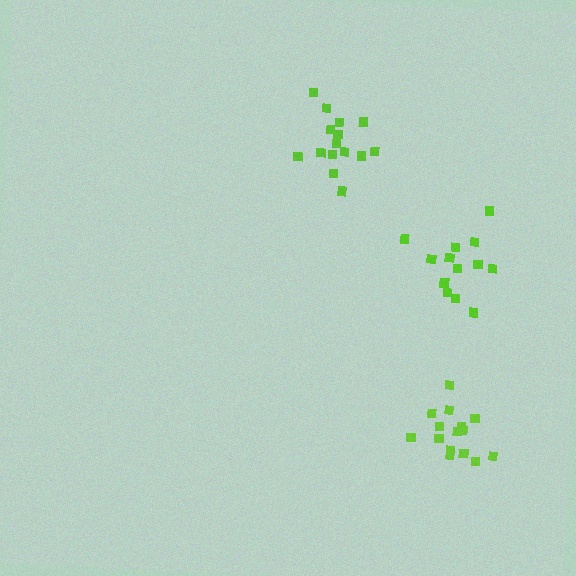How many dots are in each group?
Group 1: 15 dots, Group 2: 15 dots, Group 3: 13 dots (43 total).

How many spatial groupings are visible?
There are 3 spatial groupings.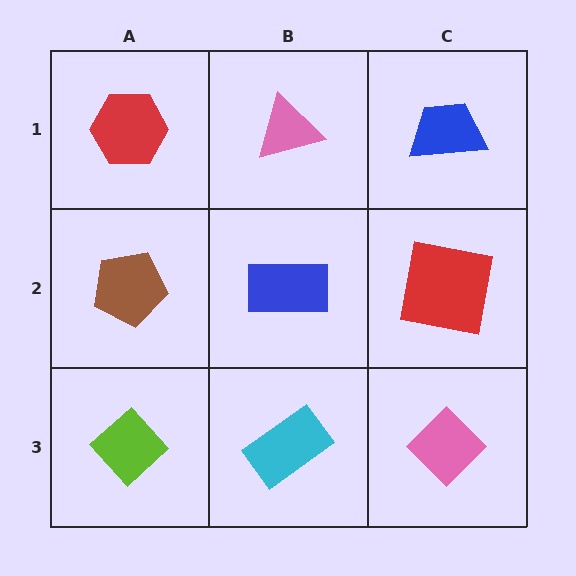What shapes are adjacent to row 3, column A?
A brown pentagon (row 2, column A), a cyan rectangle (row 3, column B).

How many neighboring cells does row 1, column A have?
2.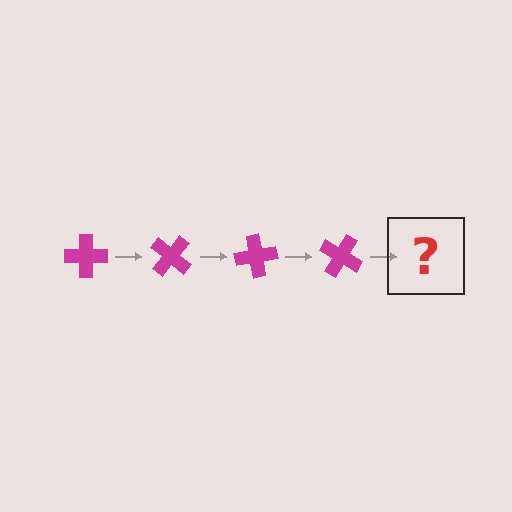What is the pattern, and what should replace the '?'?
The pattern is that the cross rotates 40 degrees each step. The '?' should be a magenta cross rotated 160 degrees.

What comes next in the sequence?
The next element should be a magenta cross rotated 160 degrees.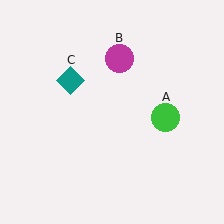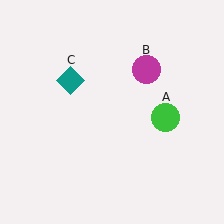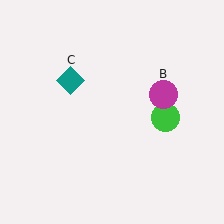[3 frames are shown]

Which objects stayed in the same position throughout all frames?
Green circle (object A) and teal diamond (object C) remained stationary.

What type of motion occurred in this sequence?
The magenta circle (object B) rotated clockwise around the center of the scene.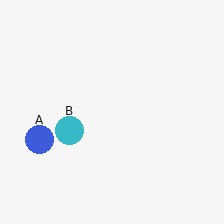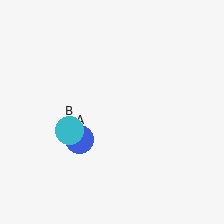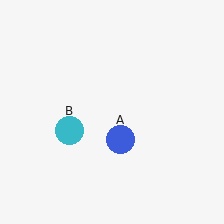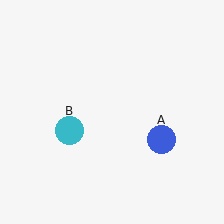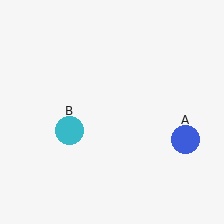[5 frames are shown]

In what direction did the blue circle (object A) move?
The blue circle (object A) moved right.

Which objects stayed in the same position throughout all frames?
Cyan circle (object B) remained stationary.